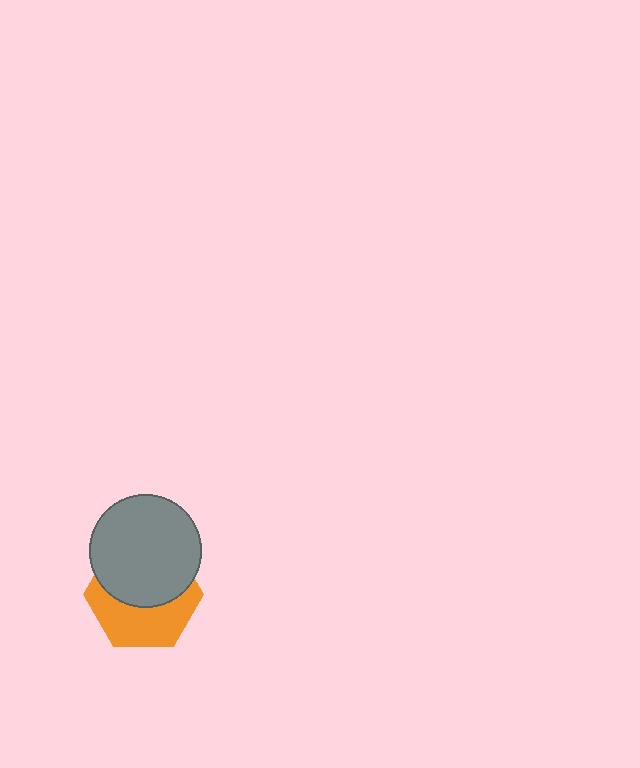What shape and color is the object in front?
The object in front is a gray circle.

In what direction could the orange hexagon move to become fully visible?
The orange hexagon could move down. That would shift it out from behind the gray circle entirely.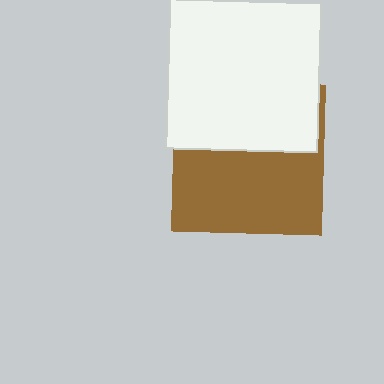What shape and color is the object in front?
The object in front is a white square.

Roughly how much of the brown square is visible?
About half of it is visible (roughly 56%).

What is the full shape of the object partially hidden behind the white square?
The partially hidden object is a brown square.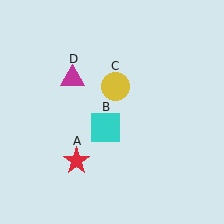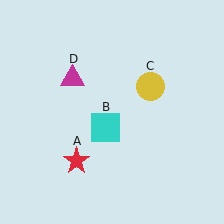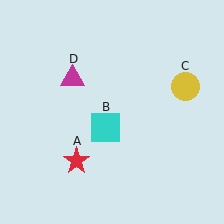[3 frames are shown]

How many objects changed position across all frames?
1 object changed position: yellow circle (object C).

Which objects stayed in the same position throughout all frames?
Red star (object A) and cyan square (object B) and magenta triangle (object D) remained stationary.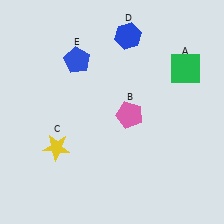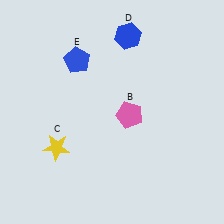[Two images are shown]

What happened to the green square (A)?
The green square (A) was removed in Image 2. It was in the top-right area of Image 1.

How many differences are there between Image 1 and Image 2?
There is 1 difference between the two images.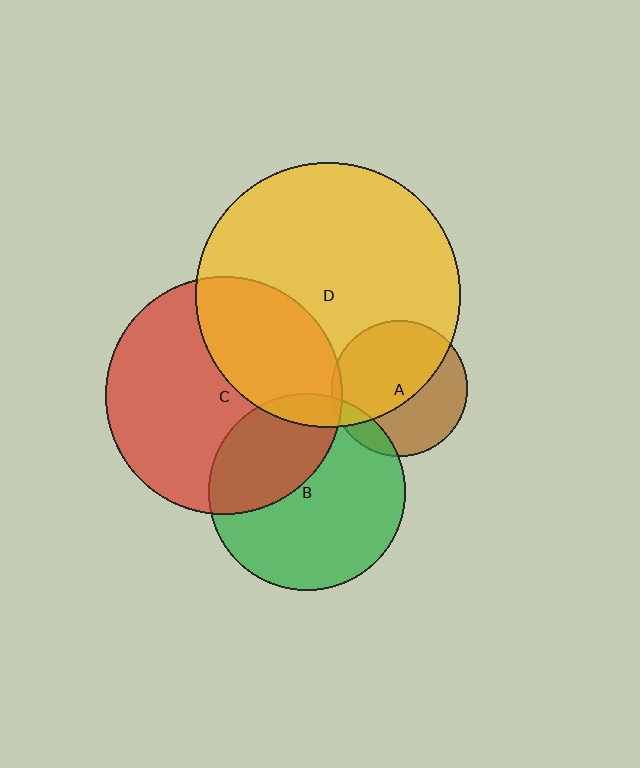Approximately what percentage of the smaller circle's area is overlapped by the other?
Approximately 60%.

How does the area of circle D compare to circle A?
Approximately 3.8 times.